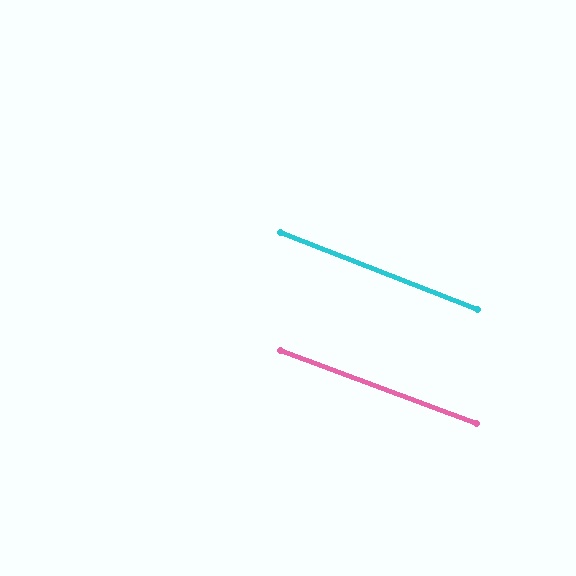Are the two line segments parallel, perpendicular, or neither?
Parallel — their directions differ by only 0.9°.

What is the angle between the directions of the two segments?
Approximately 1 degree.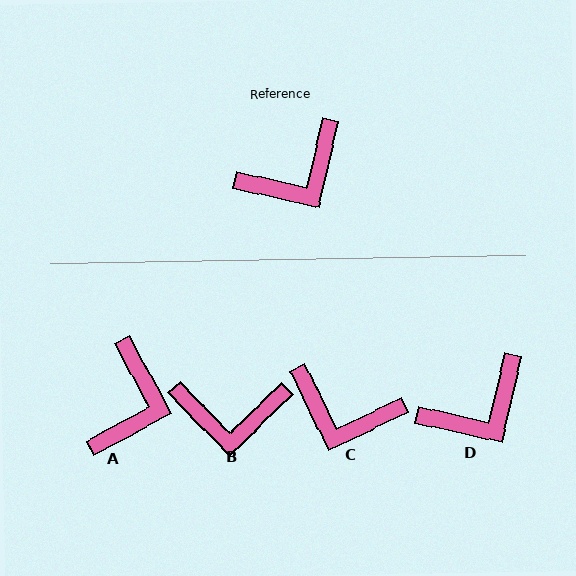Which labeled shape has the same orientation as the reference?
D.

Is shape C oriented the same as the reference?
No, it is off by about 51 degrees.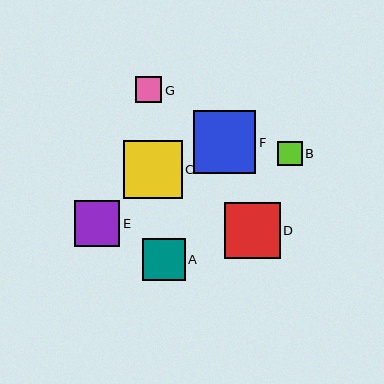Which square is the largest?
Square F is the largest with a size of approximately 63 pixels.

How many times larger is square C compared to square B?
Square C is approximately 2.4 times the size of square B.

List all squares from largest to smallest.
From largest to smallest: F, C, D, E, A, G, B.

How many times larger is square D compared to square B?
Square D is approximately 2.2 times the size of square B.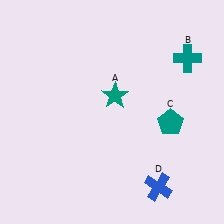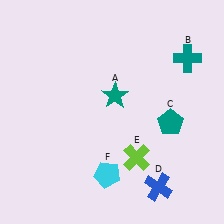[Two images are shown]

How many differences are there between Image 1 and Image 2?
There are 2 differences between the two images.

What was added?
A lime cross (E), a cyan pentagon (F) were added in Image 2.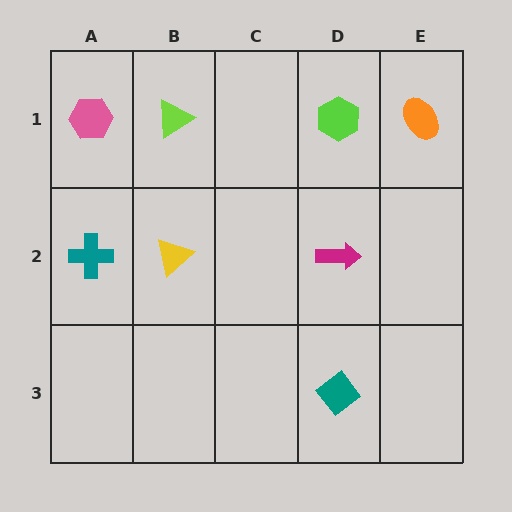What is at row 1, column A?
A pink hexagon.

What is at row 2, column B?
A yellow triangle.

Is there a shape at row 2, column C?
No, that cell is empty.